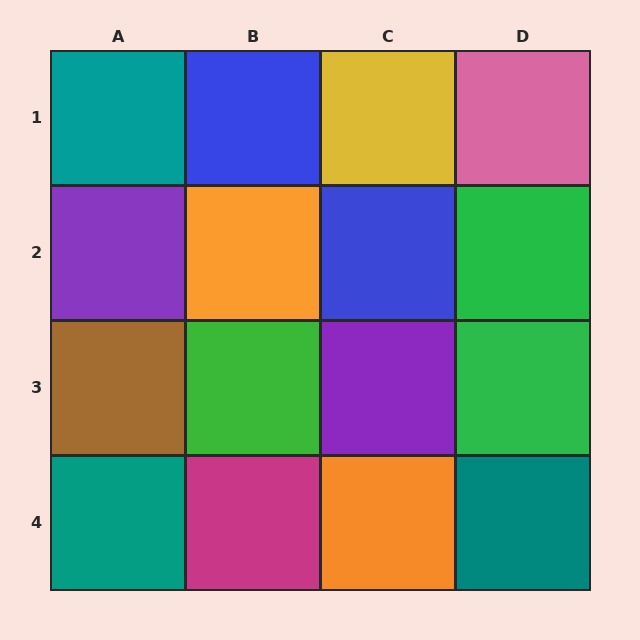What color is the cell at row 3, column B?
Green.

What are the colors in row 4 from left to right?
Teal, magenta, orange, teal.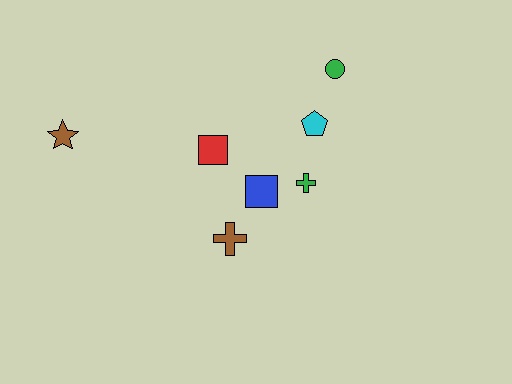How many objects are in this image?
There are 7 objects.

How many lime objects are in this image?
There are no lime objects.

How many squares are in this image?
There are 2 squares.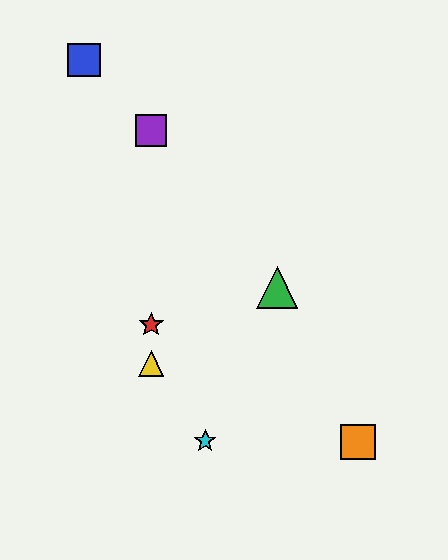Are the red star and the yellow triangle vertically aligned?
Yes, both are at x≈151.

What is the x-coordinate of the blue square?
The blue square is at x≈84.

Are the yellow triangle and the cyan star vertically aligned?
No, the yellow triangle is at x≈151 and the cyan star is at x≈205.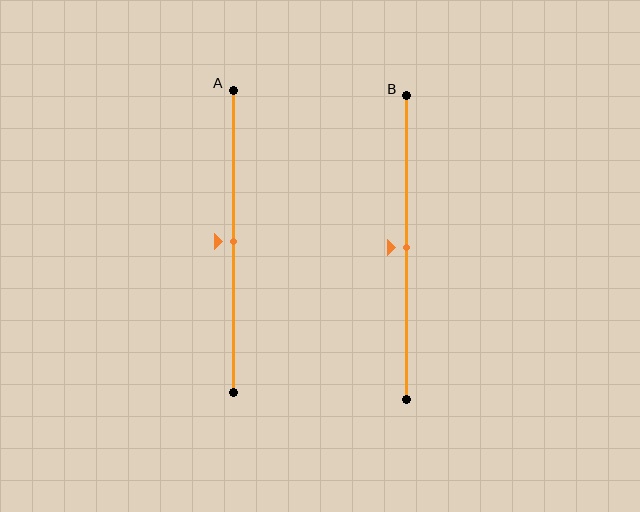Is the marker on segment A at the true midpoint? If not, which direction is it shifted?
Yes, the marker on segment A is at the true midpoint.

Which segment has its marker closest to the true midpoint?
Segment A has its marker closest to the true midpoint.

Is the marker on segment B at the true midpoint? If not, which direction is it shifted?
Yes, the marker on segment B is at the true midpoint.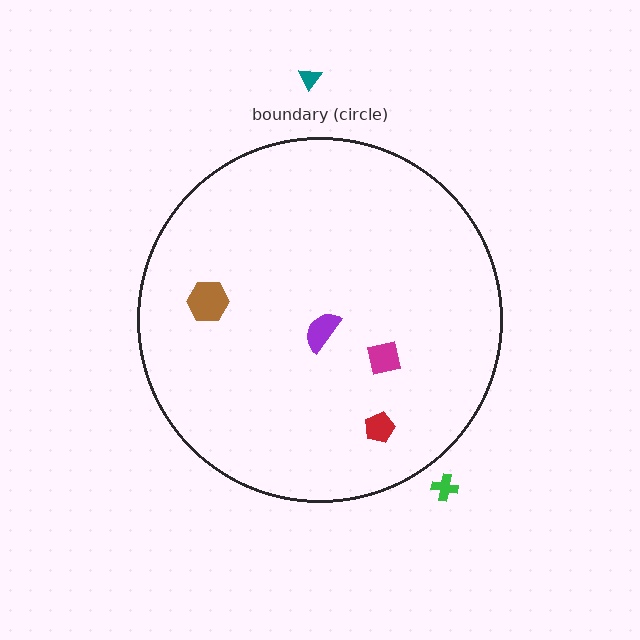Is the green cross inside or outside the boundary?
Outside.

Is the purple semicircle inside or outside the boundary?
Inside.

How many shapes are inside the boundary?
4 inside, 2 outside.